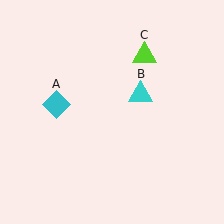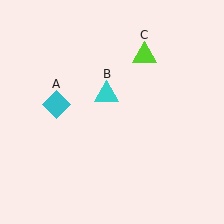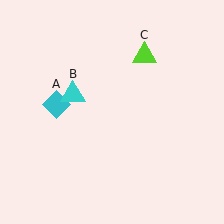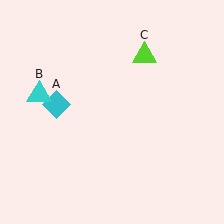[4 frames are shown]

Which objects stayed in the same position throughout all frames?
Cyan diamond (object A) and lime triangle (object C) remained stationary.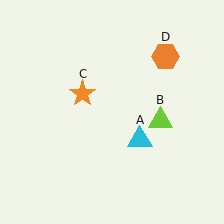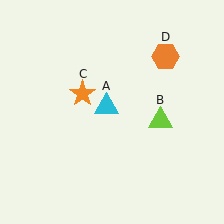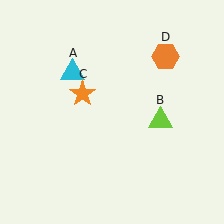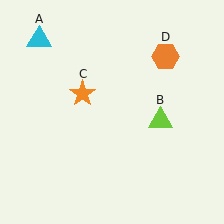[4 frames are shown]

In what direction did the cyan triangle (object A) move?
The cyan triangle (object A) moved up and to the left.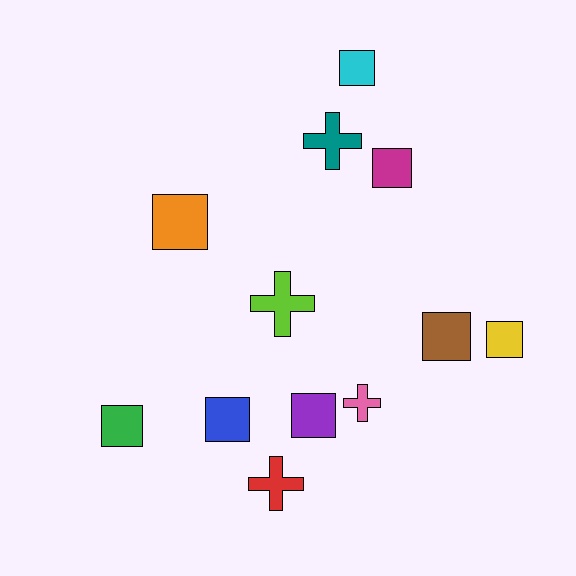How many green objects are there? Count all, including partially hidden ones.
There is 1 green object.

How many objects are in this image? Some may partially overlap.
There are 12 objects.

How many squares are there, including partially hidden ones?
There are 8 squares.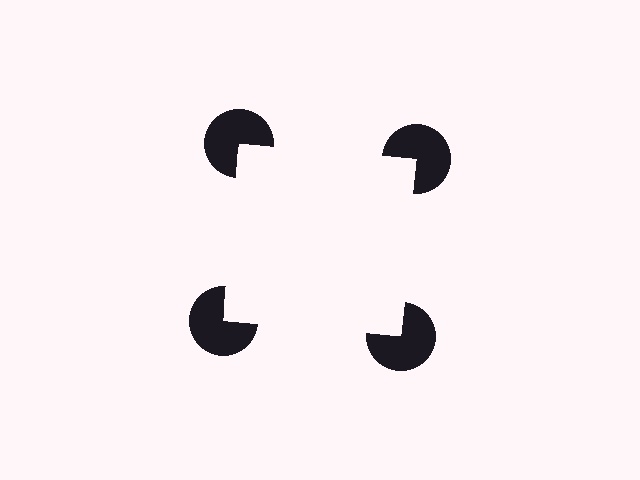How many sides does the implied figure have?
4 sides.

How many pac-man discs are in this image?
There are 4 — one at each vertex of the illusory square.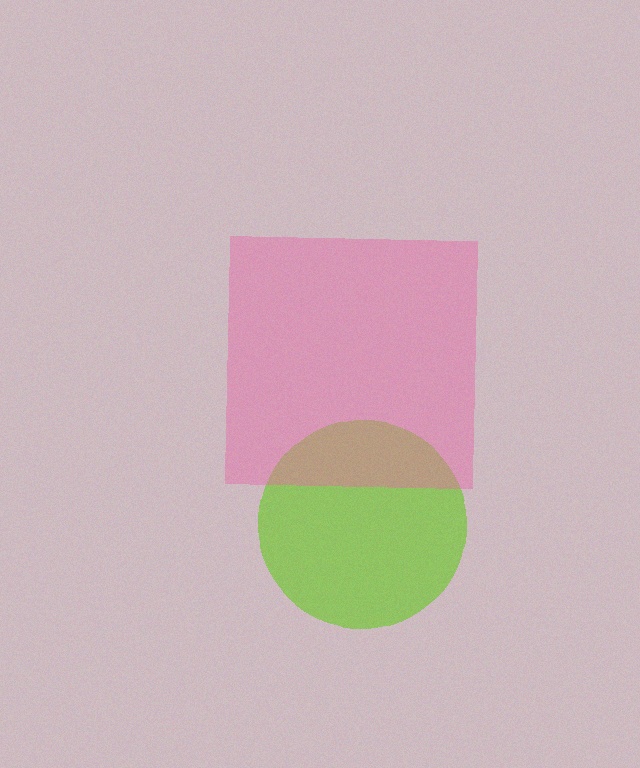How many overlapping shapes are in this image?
There are 2 overlapping shapes in the image.